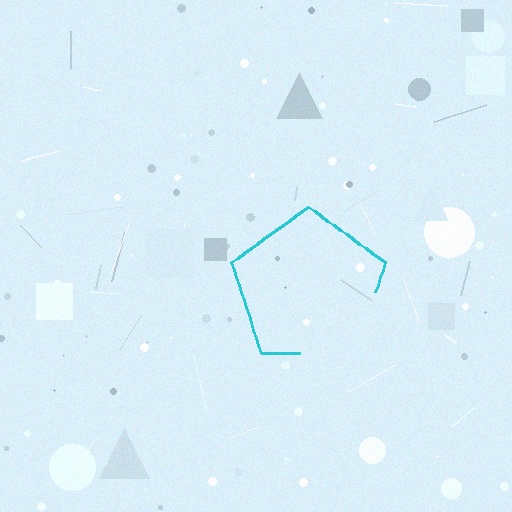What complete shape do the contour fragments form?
The contour fragments form a pentagon.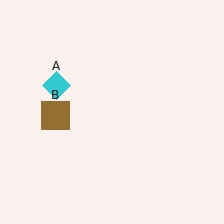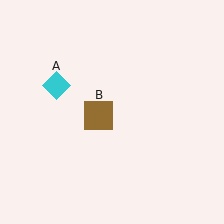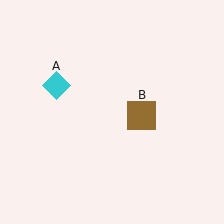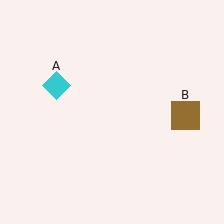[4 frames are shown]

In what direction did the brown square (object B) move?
The brown square (object B) moved right.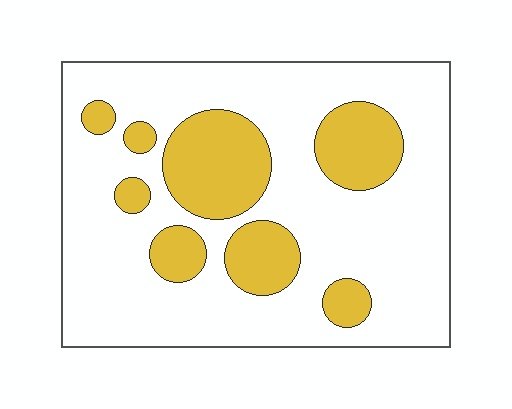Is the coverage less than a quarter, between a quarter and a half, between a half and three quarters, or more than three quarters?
Between a quarter and a half.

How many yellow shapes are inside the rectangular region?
8.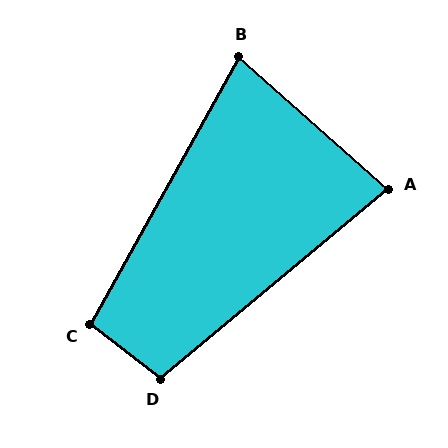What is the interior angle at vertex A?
Approximately 81 degrees (acute).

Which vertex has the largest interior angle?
D, at approximately 103 degrees.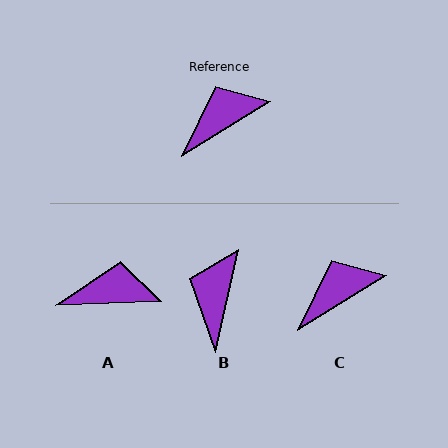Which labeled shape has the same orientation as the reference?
C.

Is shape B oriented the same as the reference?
No, it is off by about 45 degrees.